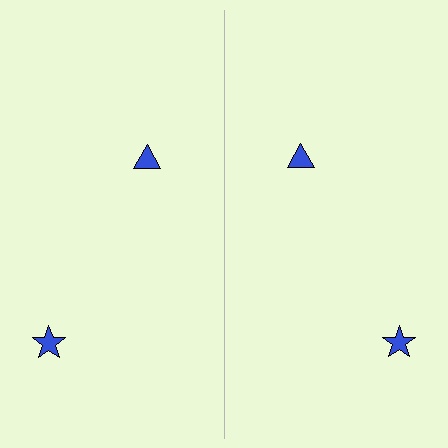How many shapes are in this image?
There are 4 shapes in this image.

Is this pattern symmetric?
Yes, this pattern has bilateral (reflection) symmetry.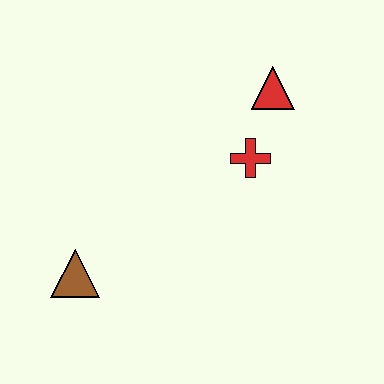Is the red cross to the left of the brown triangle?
No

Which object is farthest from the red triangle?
The brown triangle is farthest from the red triangle.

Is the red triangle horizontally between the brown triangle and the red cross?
No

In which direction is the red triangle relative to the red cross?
The red triangle is above the red cross.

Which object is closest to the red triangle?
The red cross is closest to the red triangle.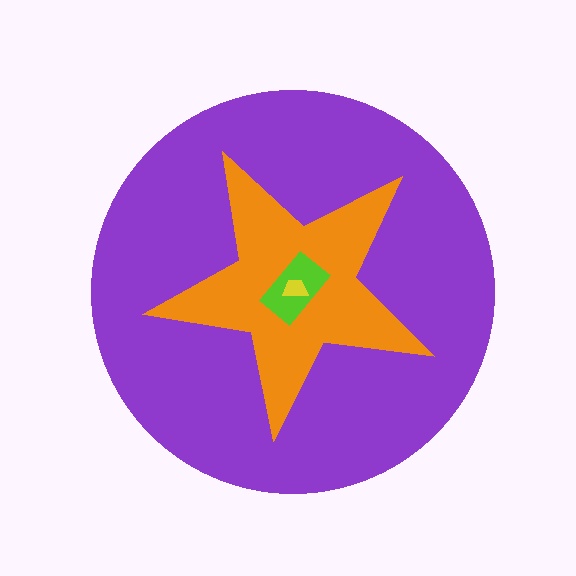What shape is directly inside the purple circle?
The orange star.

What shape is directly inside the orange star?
The lime rectangle.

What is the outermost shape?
The purple circle.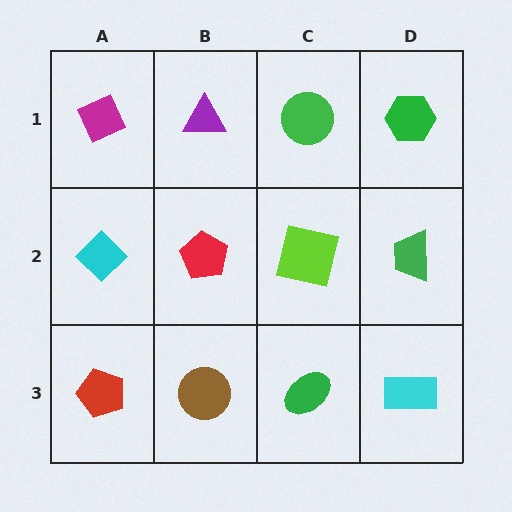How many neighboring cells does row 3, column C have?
3.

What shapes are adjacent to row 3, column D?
A green trapezoid (row 2, column D), a green ellipse (row 3, column C).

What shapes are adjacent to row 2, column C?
A green circle (row 1, column C), a green ellipse (row 3, column C), a red pentagon (row 2, column B), a green trapezoid (row 2, column D).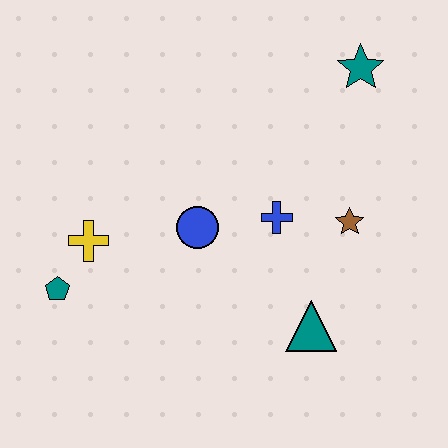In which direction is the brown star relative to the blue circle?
The brown star is to the right of the blue circle.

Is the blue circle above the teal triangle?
Yes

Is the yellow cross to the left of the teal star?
Yes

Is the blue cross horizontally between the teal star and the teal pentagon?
Yes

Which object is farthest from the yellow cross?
The teal star is farthest from the yellow cross.